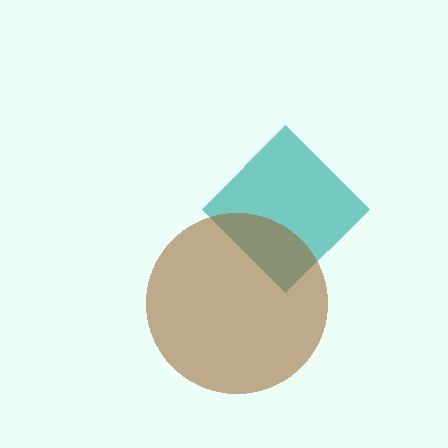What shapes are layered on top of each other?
The layered shapes are: a teal diamond, a brown circle.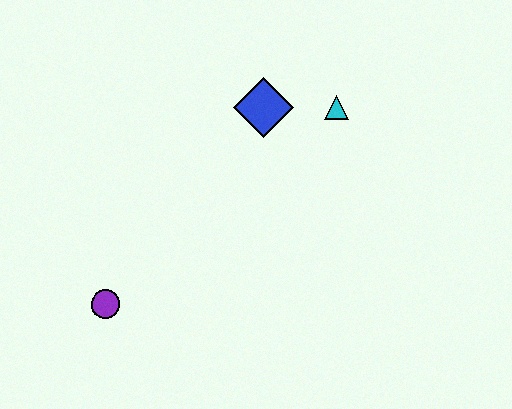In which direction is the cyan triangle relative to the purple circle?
The cyan triangle is to the right of the purple circle.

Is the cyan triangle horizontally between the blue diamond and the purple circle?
No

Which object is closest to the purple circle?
The blue diamond is closest to the purple circle.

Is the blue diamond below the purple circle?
No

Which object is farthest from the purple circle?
The cyan triangle is farthest from the purple circle.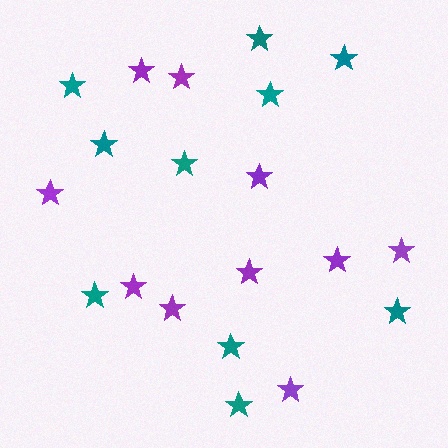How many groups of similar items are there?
There are 2 groups: one group of purple stars (10) and one group of teal stars (10).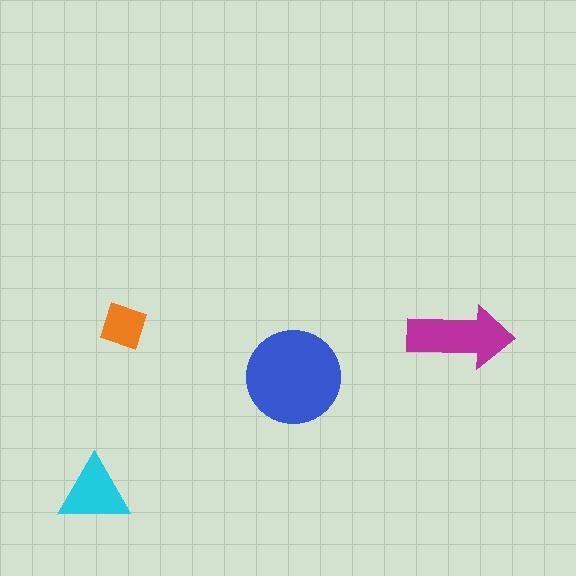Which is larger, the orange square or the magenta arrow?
The magenta arrow.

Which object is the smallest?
The orange square.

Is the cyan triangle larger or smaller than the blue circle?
Smaller.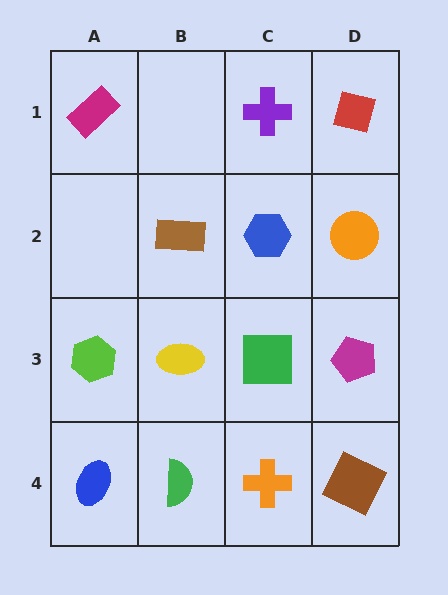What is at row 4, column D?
A brown square.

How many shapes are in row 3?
4 shapes.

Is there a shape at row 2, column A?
No, that cell is empty.